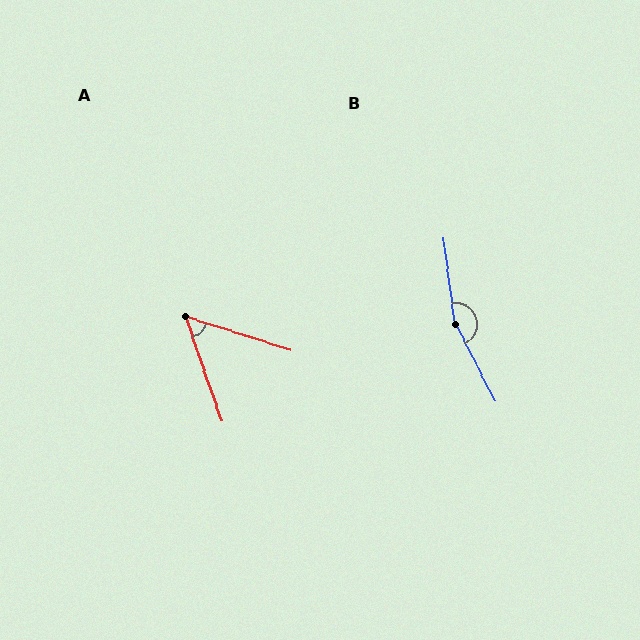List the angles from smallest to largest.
A (53°), B (161°).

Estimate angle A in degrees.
Approximately 53 degrees.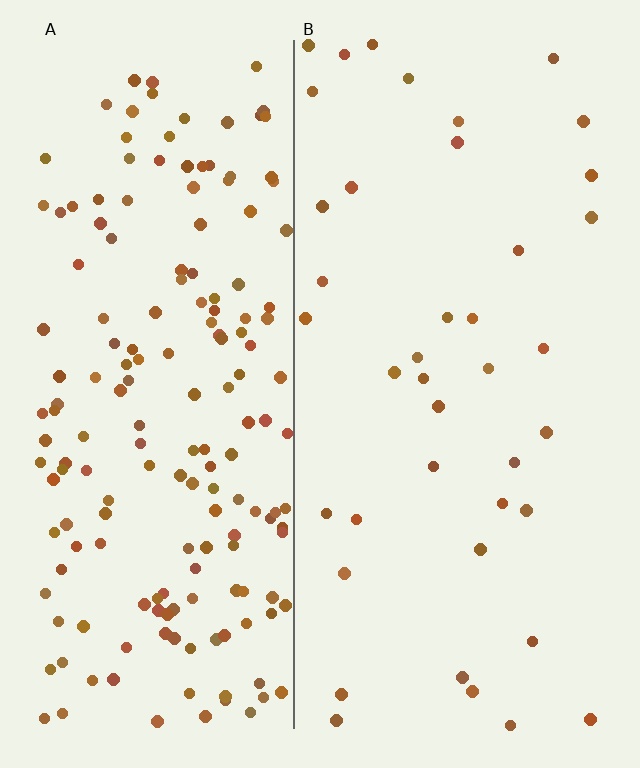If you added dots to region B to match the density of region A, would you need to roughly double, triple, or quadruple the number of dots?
Approximately quadruple.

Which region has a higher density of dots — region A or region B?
A (the left).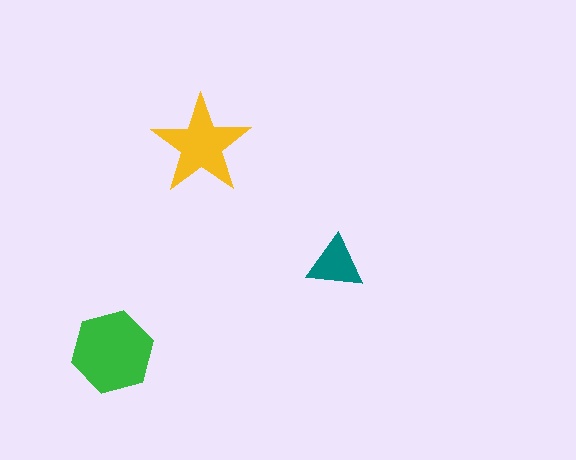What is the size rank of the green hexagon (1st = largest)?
1st.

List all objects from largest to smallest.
The green hexagon, the yellow star, the teal triangle.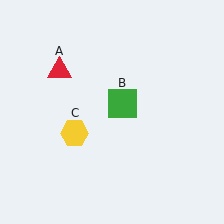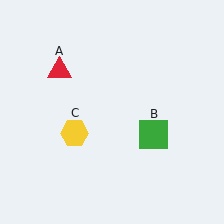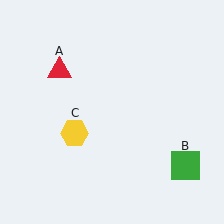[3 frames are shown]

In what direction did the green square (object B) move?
The green square (object B) moved down and to the right.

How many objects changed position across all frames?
1 object changed position: green square (object B).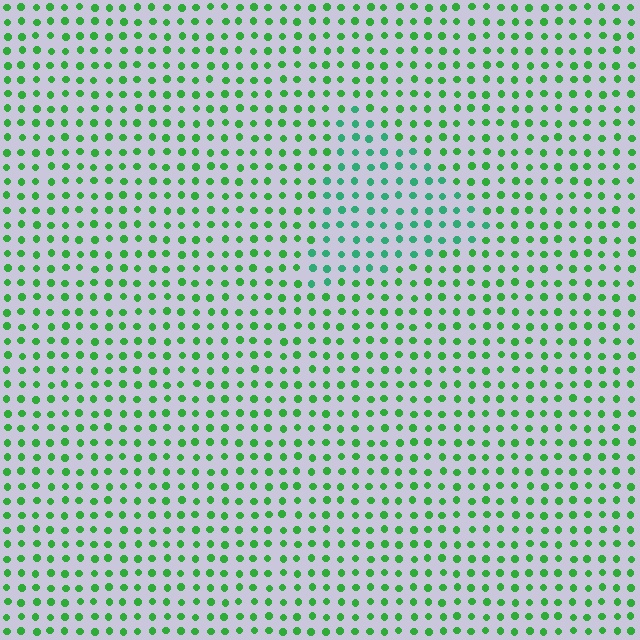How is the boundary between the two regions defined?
The boundary is defined purely by a slight shift in hue (about 30 degrees). Spacing, size, and orientation are identical on both sides.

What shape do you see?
I see a triangle.